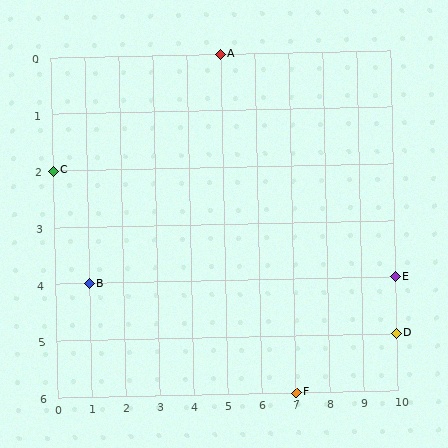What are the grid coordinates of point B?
Point B is at grid coordinates (1, 4).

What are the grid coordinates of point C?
Point C is at grid coordinates (0, 2).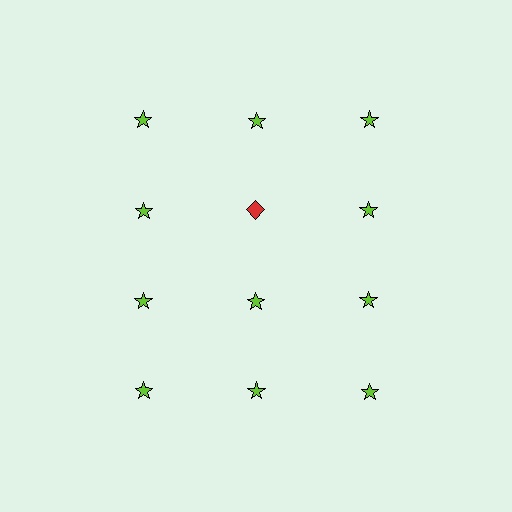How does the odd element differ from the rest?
It differs in both color (red instead of lime) and shape (diamond instead of star).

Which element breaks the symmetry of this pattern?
The red diamond in the second row, second from left column breaks the symmetry. All other shapes are lime stars.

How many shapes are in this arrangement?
There are 12 shapes arranged in a grid pattern.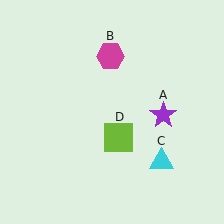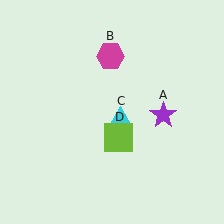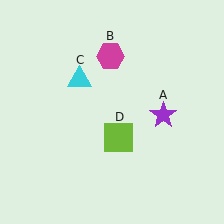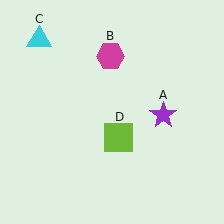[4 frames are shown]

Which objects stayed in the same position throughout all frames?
Purple star (object A) and magenta hexagon (object B) and lime square (object D) remained stationary.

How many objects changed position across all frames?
1 object changed position: cyan triangle (object C).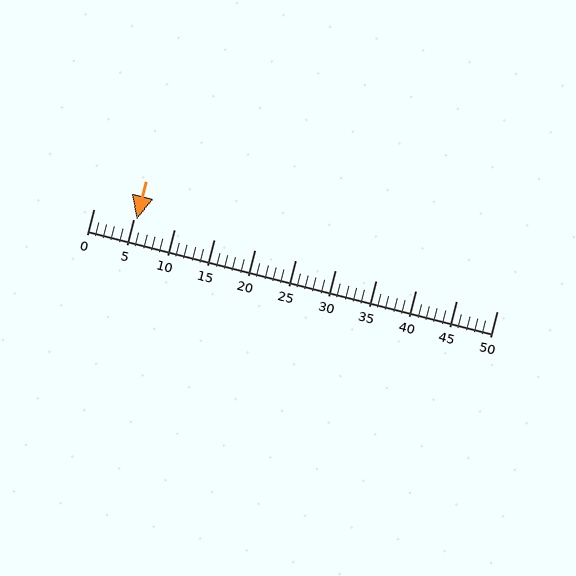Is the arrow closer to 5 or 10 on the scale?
The arrow is closer to 5.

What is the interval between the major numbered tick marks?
The major tick marks are spaced 5 units apart.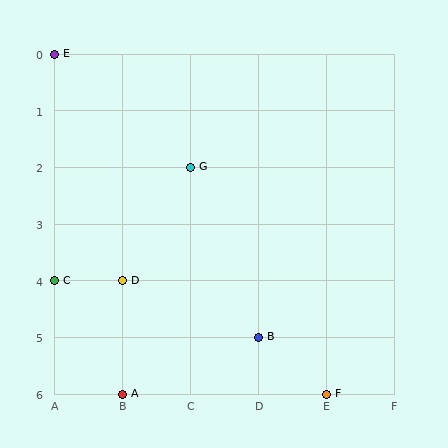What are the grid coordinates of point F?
Point F is at grid coordinates (E, 6).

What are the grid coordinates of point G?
Point G is at grid coordinates (C, 2).